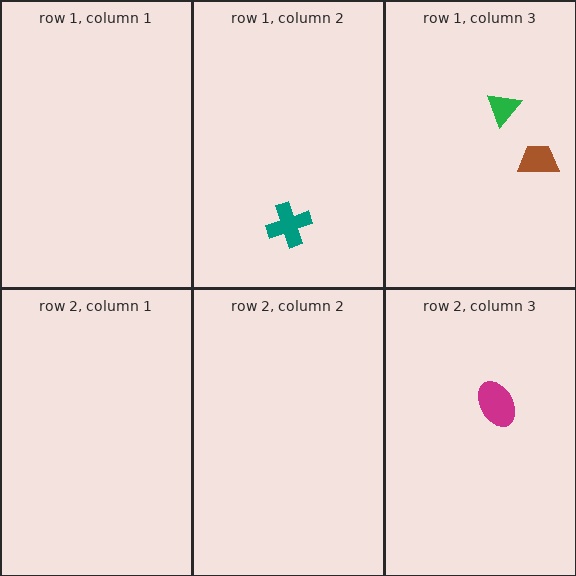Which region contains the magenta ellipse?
The row 2, column 3 region.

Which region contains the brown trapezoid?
The row 1, column 3 region.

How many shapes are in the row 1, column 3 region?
2.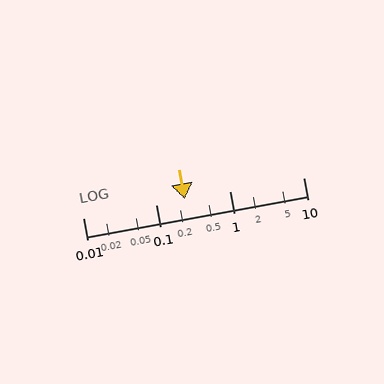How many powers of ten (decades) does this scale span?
The scale spans 3 decades, from 0.01 to 10.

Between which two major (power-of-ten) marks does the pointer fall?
The pointer is between 0.1 and 1.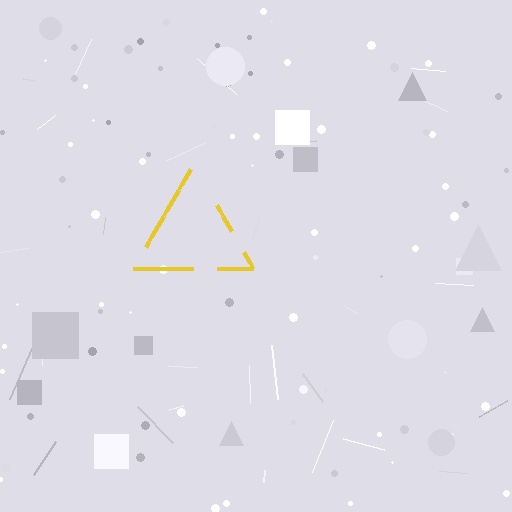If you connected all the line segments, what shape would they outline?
They would outline a triangle.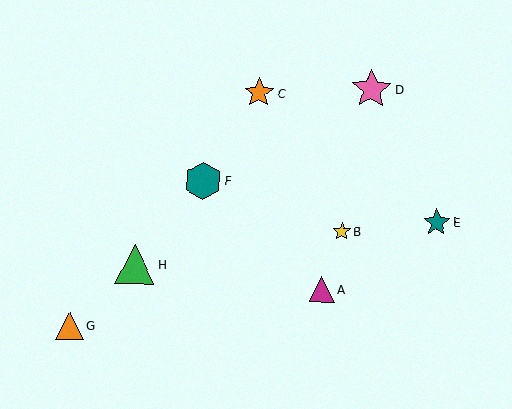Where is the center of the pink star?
The center of the pink star is at (372, 89).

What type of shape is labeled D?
Shape D is a pink star.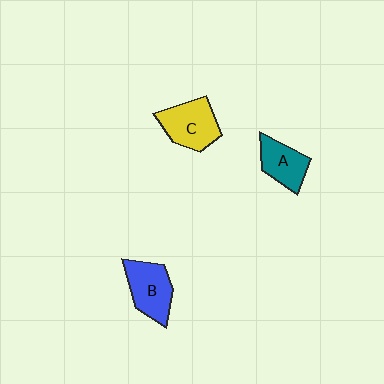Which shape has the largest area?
Shape C (yellow).